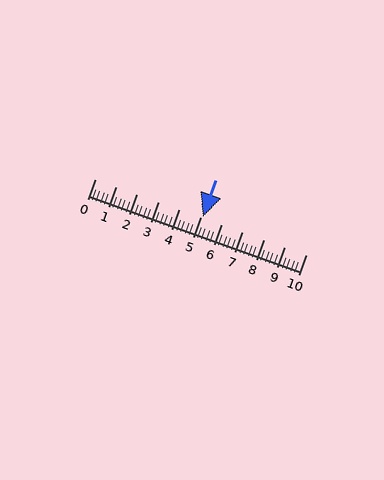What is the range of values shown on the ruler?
The ruler shows values from 0 to 10.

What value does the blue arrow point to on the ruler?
The blue arrow points to approximately 5.1.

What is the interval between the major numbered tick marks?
The major tick marks are spaced 1 units apart.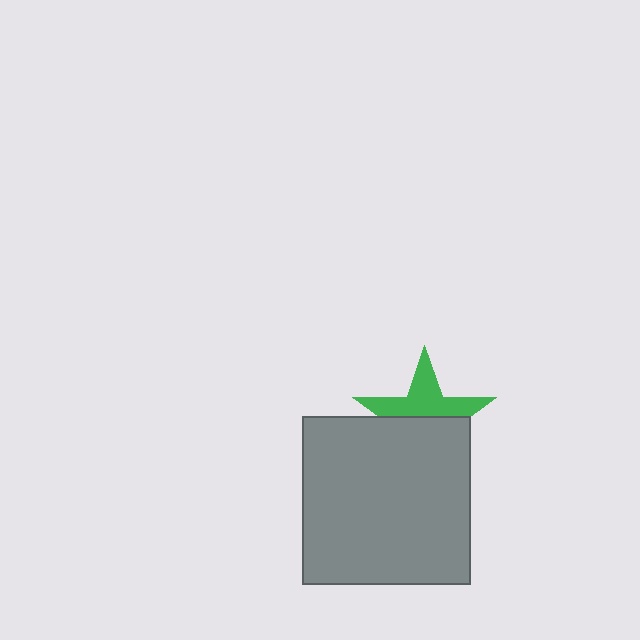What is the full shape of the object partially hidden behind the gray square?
The partially hidden object is a green star.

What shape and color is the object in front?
The object in front is a gray square.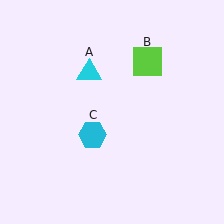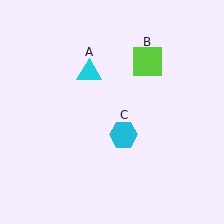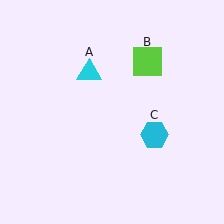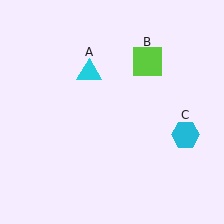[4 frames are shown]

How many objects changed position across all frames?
1 object changed position: cyan hexagon (object C).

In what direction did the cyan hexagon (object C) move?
The cyan hexagon (object C) moved right.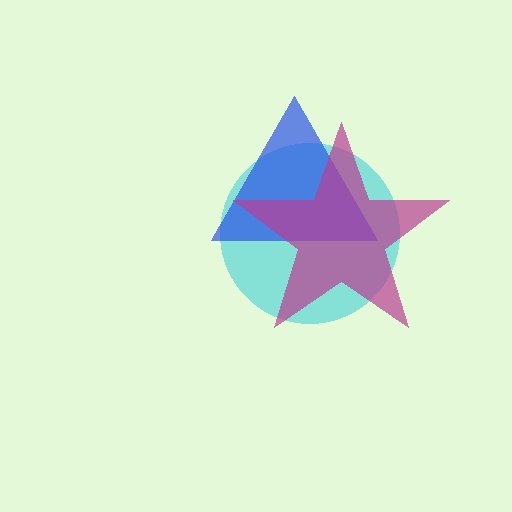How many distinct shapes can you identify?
There are 3 distinct shapes: a cyan circle, a blue triangle, a magenta star.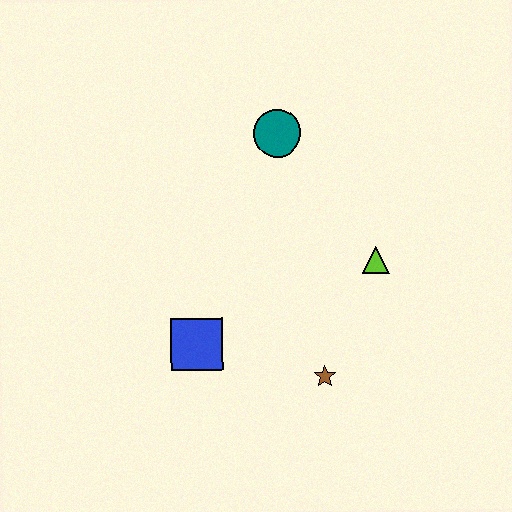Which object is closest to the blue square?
The brown star is closest to the blue square.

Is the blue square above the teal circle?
No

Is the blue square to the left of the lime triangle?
Yes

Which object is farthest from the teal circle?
The brown star is farthest from the teal circle.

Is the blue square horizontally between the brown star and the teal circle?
No